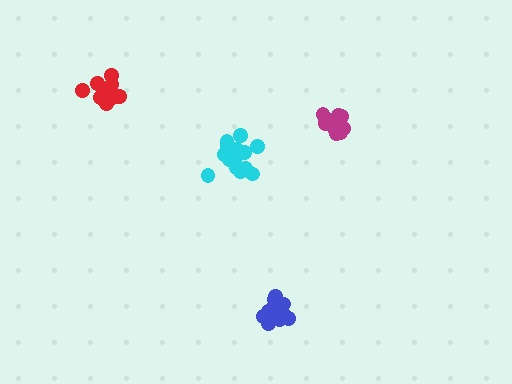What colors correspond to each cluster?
The clusters are colored: magenta, cyan, blue, red.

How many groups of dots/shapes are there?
There are 4 groups.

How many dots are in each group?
Group 1: 15 dots, Group 2: 19 dots, Group 3: 16 dots, Group 4: 15 dots (65 total).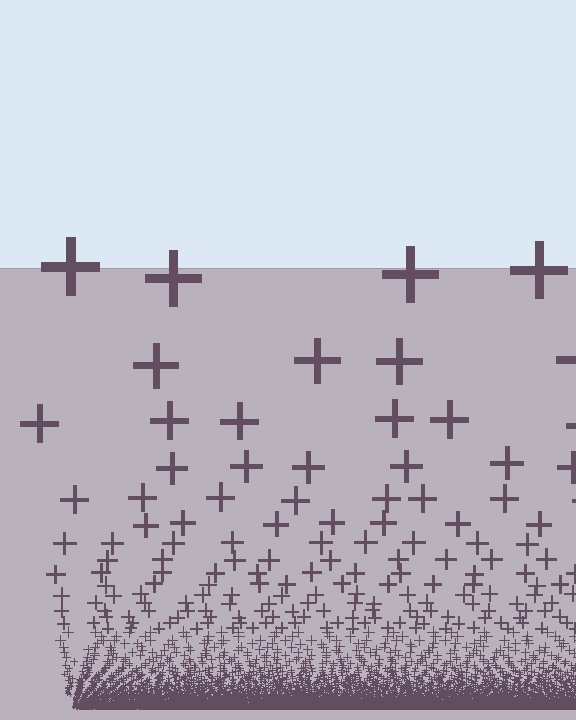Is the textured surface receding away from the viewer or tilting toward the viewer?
The surface appears to tilt toward the viewer. Texture elements get larger and sparser toward the top.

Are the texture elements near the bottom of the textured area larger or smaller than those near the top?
Smaller. The gradient is inverted — elements near the bottom are smaller and denser.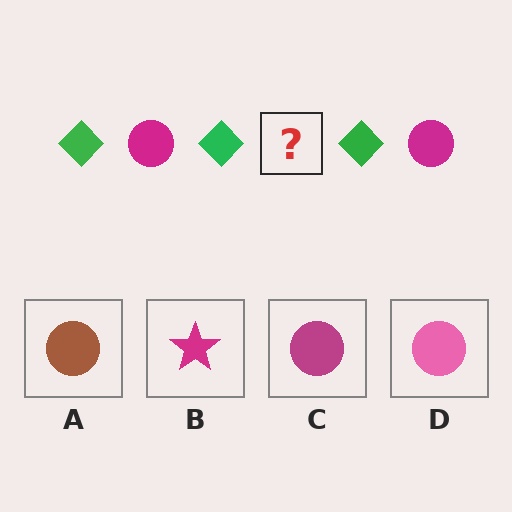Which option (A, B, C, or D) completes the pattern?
C.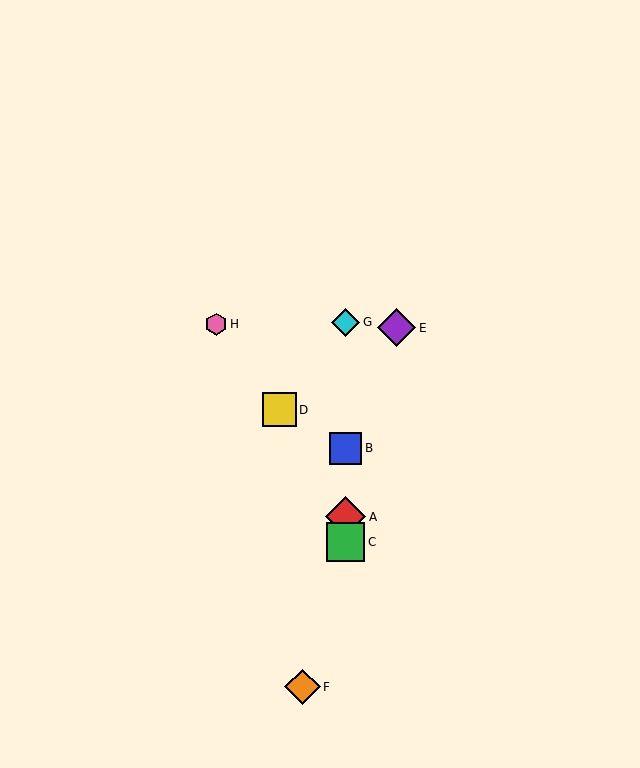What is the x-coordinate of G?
Object G is at x≈345.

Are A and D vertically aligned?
No, A is at x≈345 and D is at x≈279.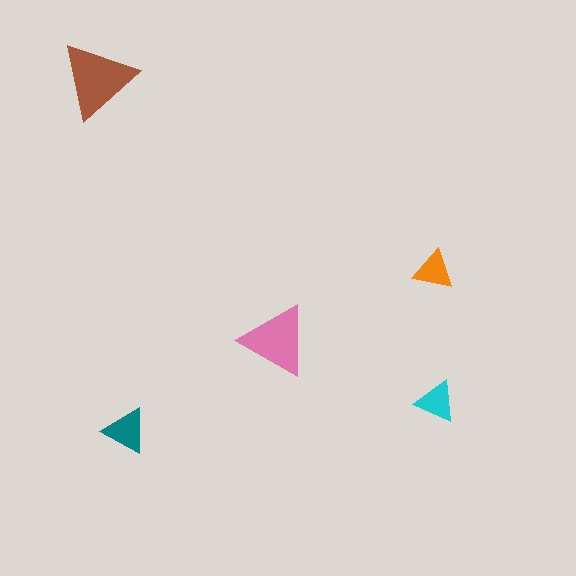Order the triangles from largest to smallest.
the brown one, the pink one, the teal one, the cyan one, the orange one.